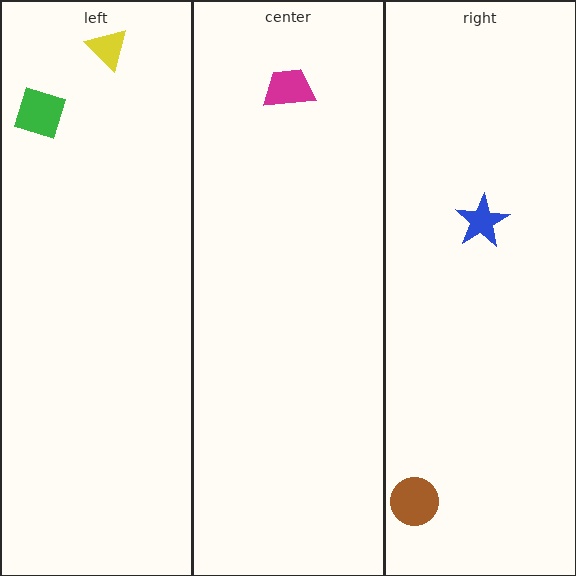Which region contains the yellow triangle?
The left region.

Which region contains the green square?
The left region.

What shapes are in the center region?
The magenta trapezoid.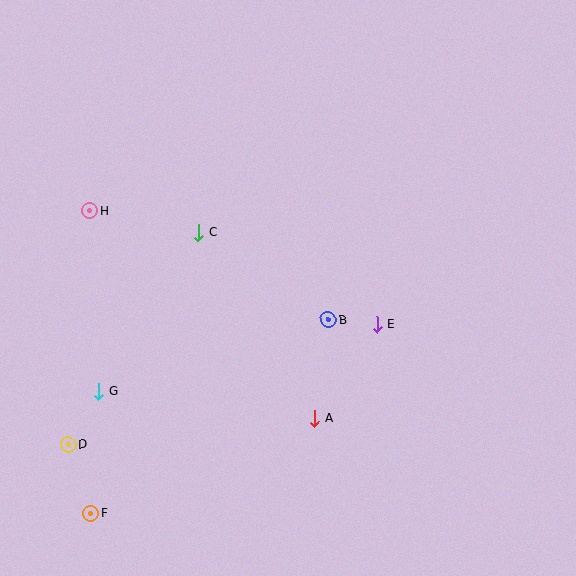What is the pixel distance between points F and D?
The distance between F and D is 73 pixels.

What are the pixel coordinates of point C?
Point C is at (199, 233).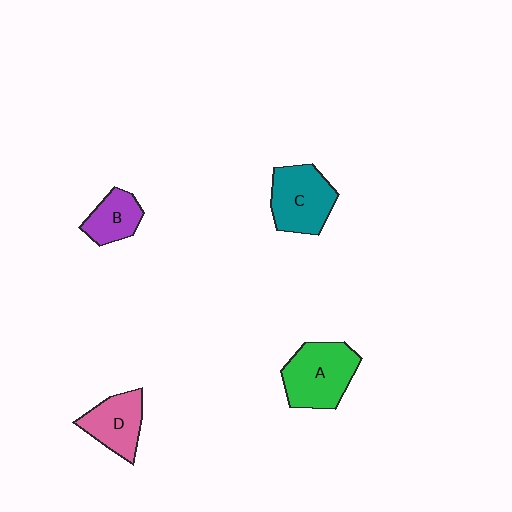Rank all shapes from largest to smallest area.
From largest to smallest: A (green), C (teal), D (pink), B (purple).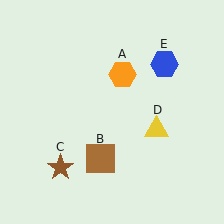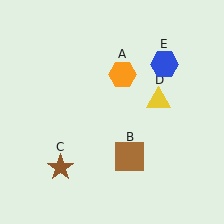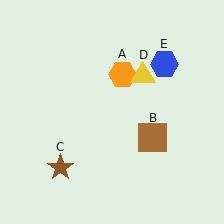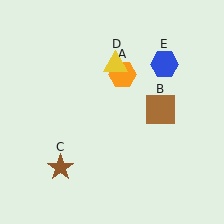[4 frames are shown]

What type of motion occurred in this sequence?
The brown square (object B), yellow triangle (object D) rotated counterclockwise around the center of the scene.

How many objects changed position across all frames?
2 objects changed position: brown square (object B), yellow triangle (object D).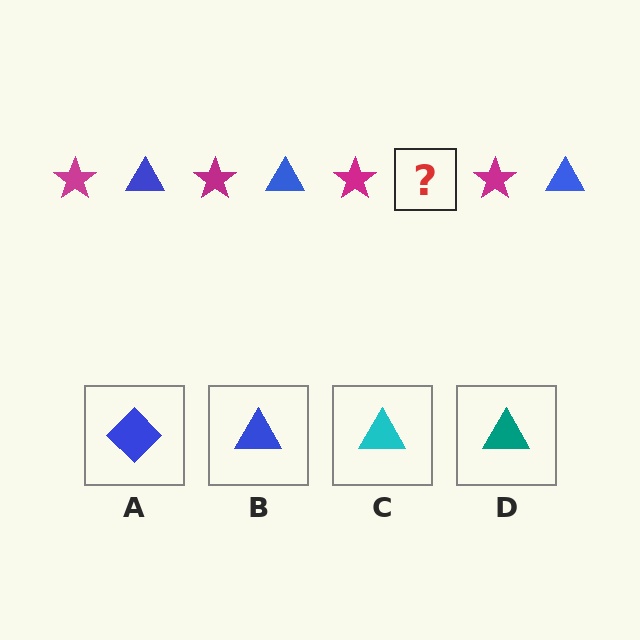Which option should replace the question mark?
Option B.